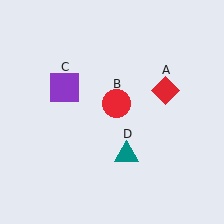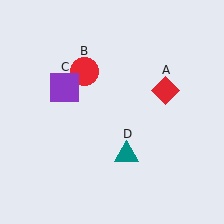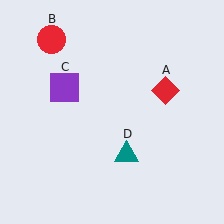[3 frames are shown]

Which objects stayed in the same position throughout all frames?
Red diamond (object A) and purple square (object C) and teal triangle (object D) remained stationary.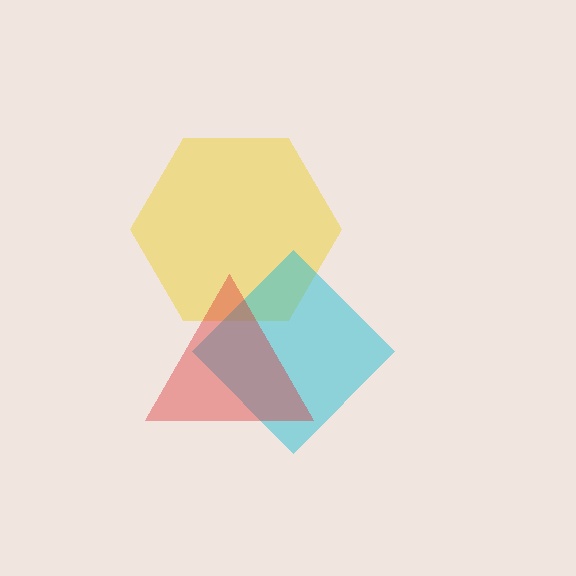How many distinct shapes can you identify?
There are 3 distinct shapes: a yellow hexagon, a cyan diamond, a red triangle.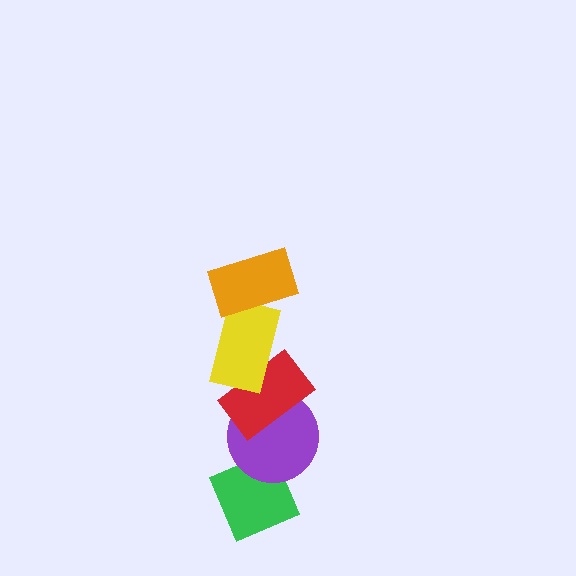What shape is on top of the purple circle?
The red rectangle is on top of the purple circle.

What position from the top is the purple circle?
The purple circle is 4th from the top.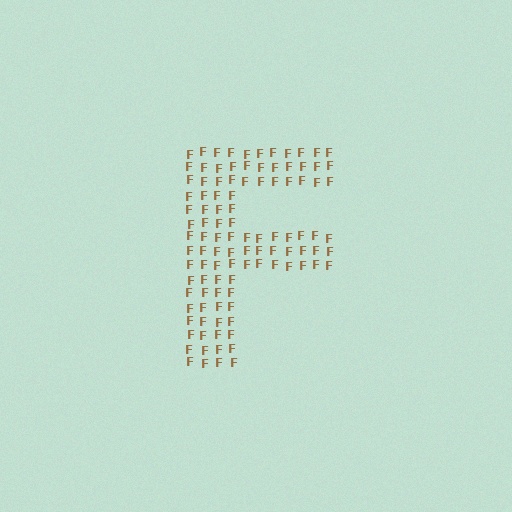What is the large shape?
The large shape is the letter F.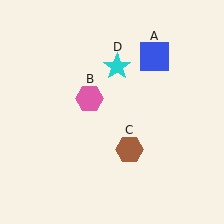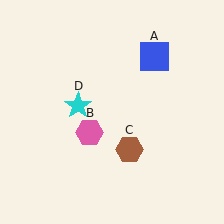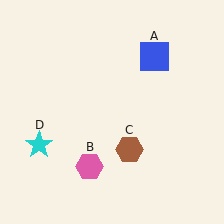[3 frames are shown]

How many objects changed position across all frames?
2 objects changed position: pink hexagon (object B), cyan star (object D).